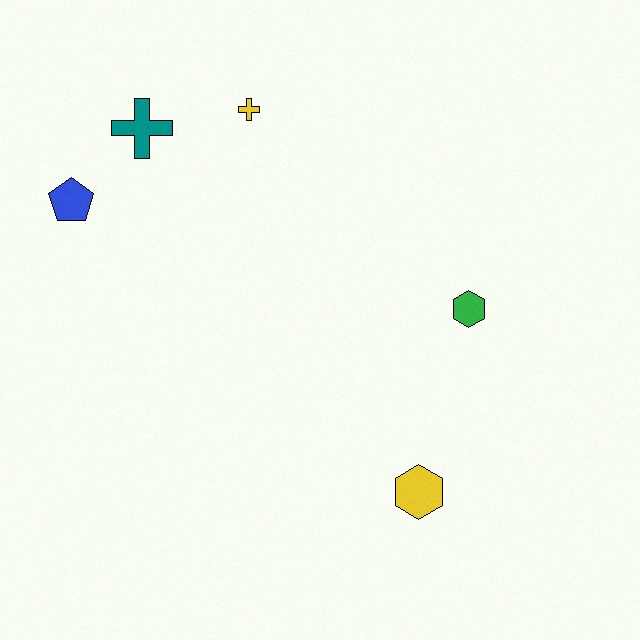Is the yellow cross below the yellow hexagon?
No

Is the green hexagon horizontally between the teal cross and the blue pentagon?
No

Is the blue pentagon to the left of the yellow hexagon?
Yes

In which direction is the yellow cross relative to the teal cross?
The yellow cross is to the right of the teal cross.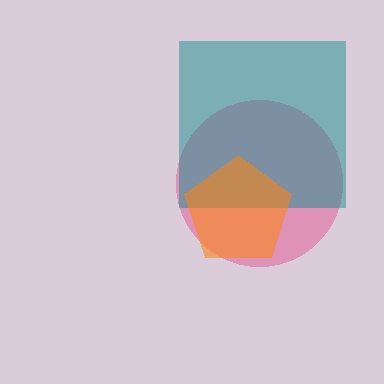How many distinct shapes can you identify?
There are 3 distinct shapes: a pink circle, a teal square, an orange pentagon.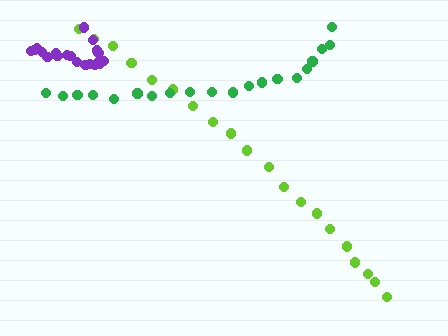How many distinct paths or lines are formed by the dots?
There are 3 distinct paths.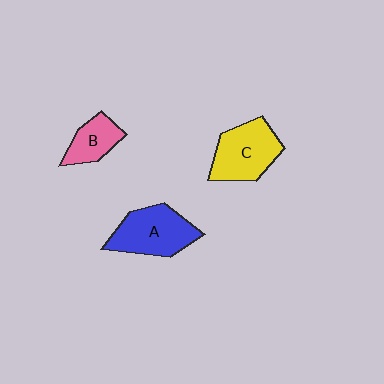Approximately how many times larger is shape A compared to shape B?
Approximately 1.8 times.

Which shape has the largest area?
Shape A (blue).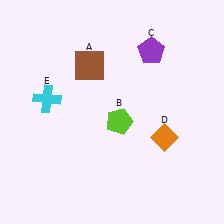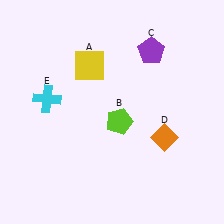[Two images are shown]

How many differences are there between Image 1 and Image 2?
There is 1 difference between the two images.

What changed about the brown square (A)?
In Image 1, A is brown. In Image 2, it changed to yellow.